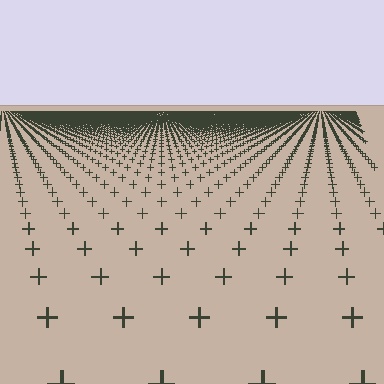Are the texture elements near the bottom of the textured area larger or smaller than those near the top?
Larger. Near the bottom, elements are closer to the viewer and appear at a bigger on-screen size.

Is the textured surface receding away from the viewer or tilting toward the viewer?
The surface is receding away from the viewer. Texture elements get smaller and denser toward the top.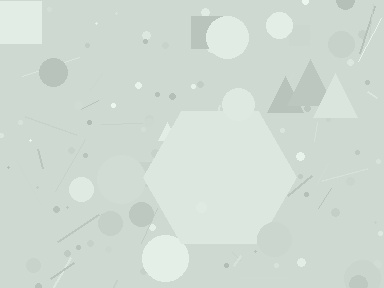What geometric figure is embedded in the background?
A hexagon is embedded in the background.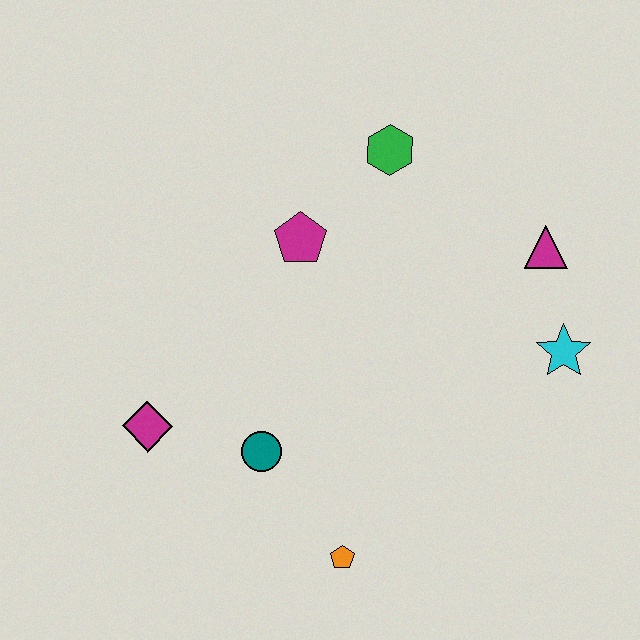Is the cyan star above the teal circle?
Yes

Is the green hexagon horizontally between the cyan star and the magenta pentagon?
Yes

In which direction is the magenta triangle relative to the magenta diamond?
The magenta triangle is to the right of the magenta diamond.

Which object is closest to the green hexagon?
The magenta pentagon is closest to the green hexagon.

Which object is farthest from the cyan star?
The magenta diamond is farthest from the cyan star.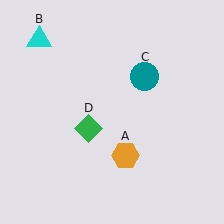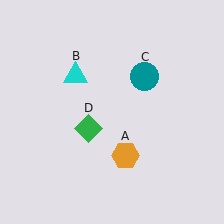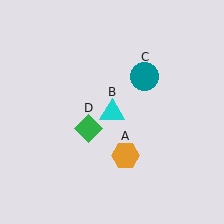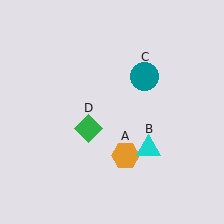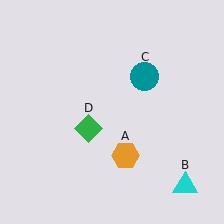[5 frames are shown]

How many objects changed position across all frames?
1 object changed position: cyan triangle (object B).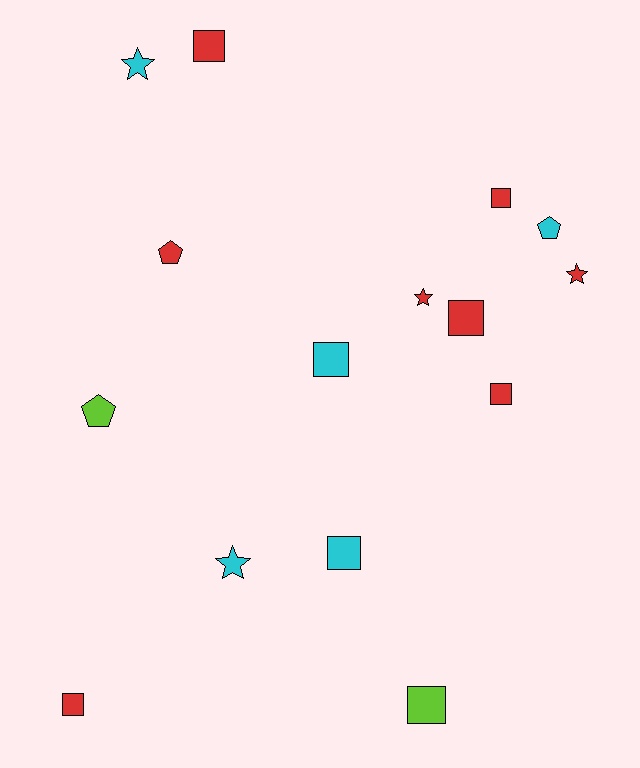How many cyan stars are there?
There are 2 cyan stars.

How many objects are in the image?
There are 15 objects.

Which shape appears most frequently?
Square, with 8 objects.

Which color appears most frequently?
Red, with 8 objects.